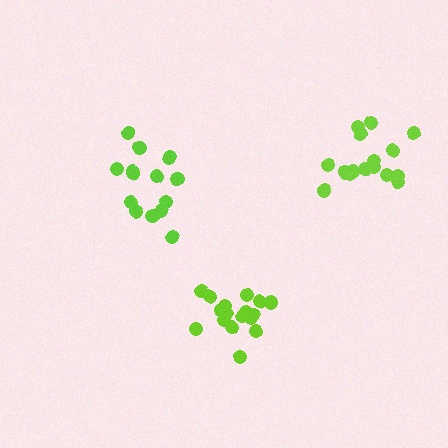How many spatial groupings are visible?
There are 3 spatial groupings.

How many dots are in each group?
Group 1: 14 dots, Group 2: 19 dots, Group 3: 16 dots (49 total).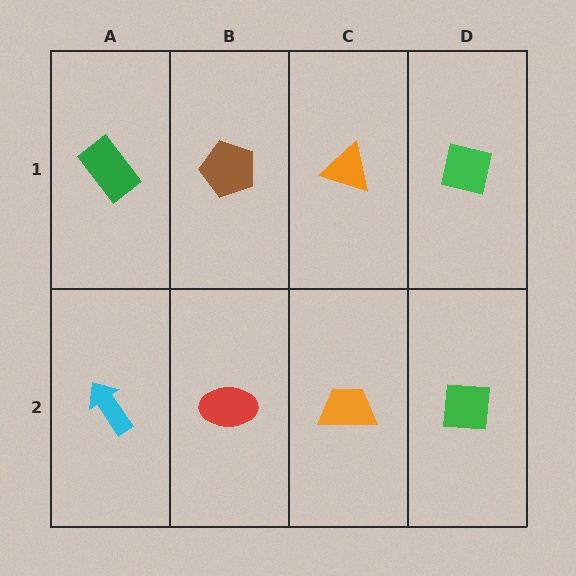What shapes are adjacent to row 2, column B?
A brown pentagon (row 1, column B), a cyan arrow (row 2, column A), an orange trapezoid (row 2, column C).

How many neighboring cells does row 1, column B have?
3.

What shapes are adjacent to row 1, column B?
A red ellipse (row 2, column B), a green rectangle (row 1, column A), an orange triangle (row 1, column C).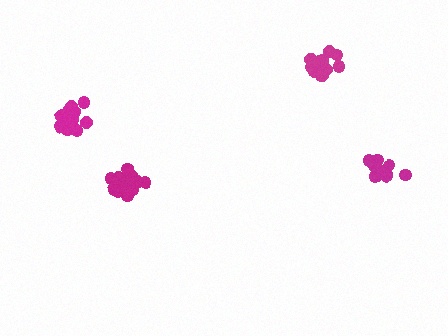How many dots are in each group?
Group 1: 13 dots, Group 2: 16 dots, Group 3: 17 dots, Group 4: 15 dots (61 total).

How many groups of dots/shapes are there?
There are 4 groups.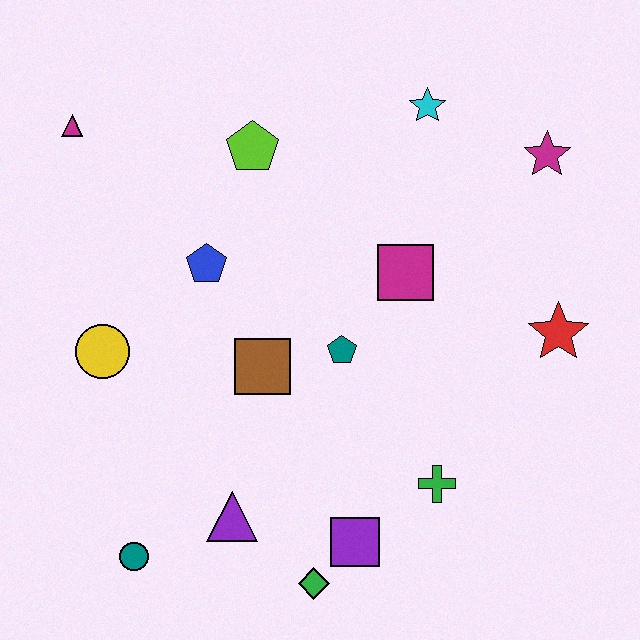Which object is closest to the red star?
The magenta square is closest to the red star.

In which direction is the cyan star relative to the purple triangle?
The cyan star is above the purple triangle.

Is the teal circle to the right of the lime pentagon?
No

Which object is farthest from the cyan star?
The teal circle is farthest from the cyan star.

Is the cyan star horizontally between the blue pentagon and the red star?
Yes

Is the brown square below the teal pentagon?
Yes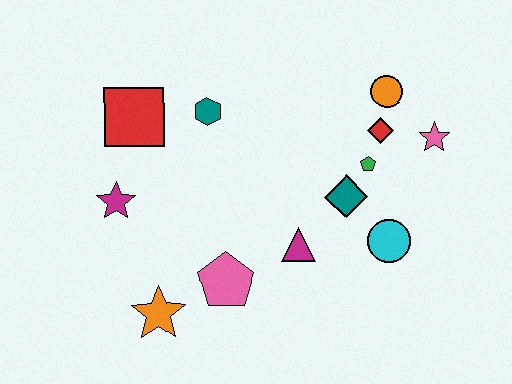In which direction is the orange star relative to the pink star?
The orange star is to the left of the pink star.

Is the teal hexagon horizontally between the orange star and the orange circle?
Yes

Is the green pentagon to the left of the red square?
No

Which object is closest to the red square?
The teal hexagon is closest to the red square.